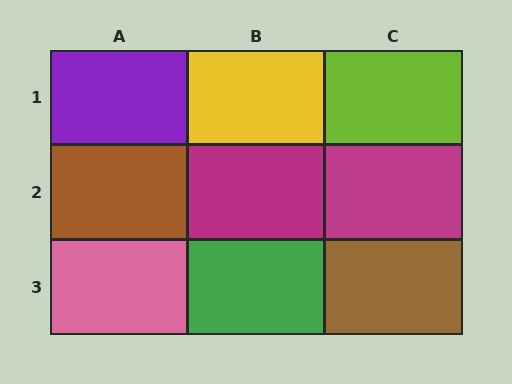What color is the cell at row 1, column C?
Lime.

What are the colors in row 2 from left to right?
Brown, magenta, magenta.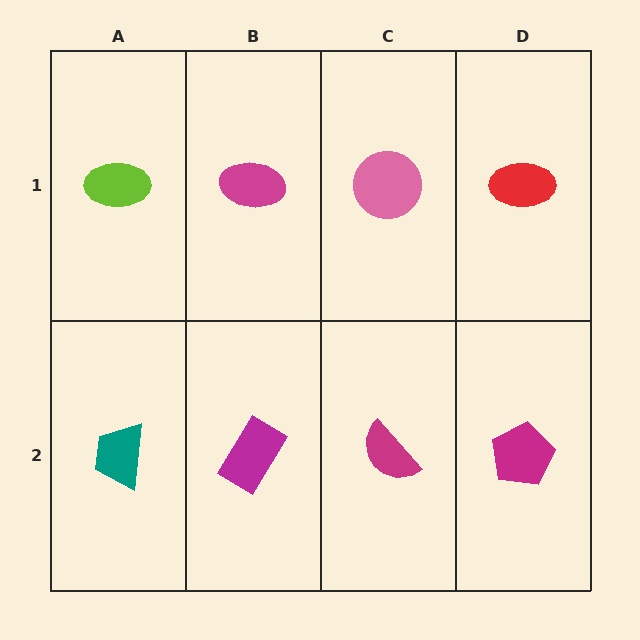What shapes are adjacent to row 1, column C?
A magenta semicircle (row 2, column C), a magenta ellipse (row 1, column B), a red ellipse (row 1, column D).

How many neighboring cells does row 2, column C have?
3.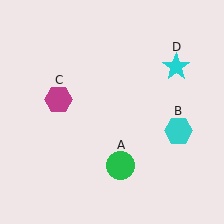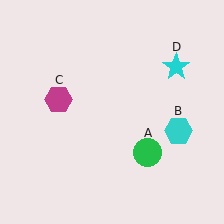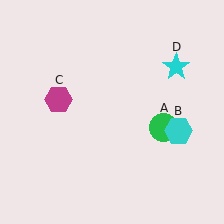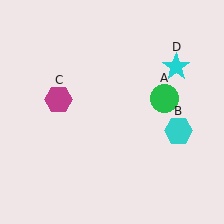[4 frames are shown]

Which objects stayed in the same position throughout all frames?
Cyan hexagon (object B) and magenta hexagon (object C) and cyan star (object D) remained stationary.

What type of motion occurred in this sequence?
The green circle (object A) rotated counterclockwise around the center of the scene.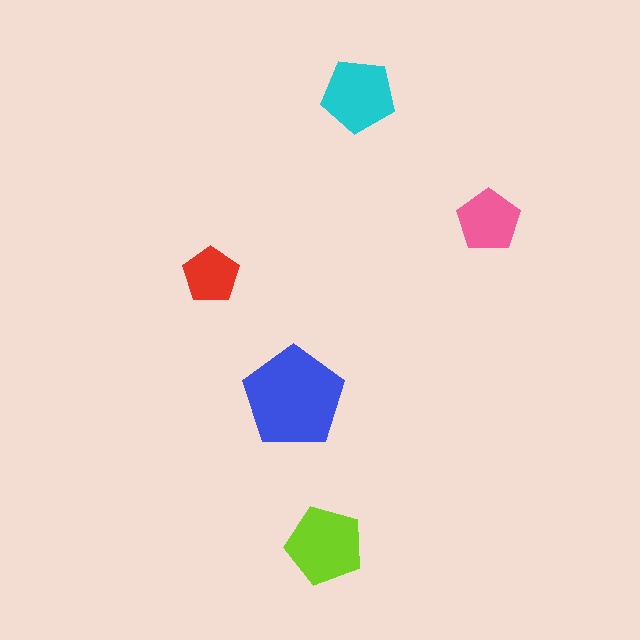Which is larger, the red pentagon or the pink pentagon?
The pink one.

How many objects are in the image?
There are 5 objects in the image.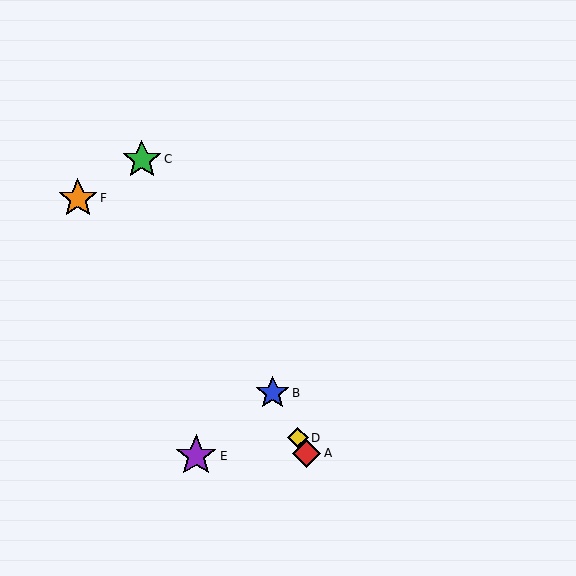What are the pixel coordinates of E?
Object E is at (196, 456).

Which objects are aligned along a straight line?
Objects A, B, C, D are aligned along a straight line.